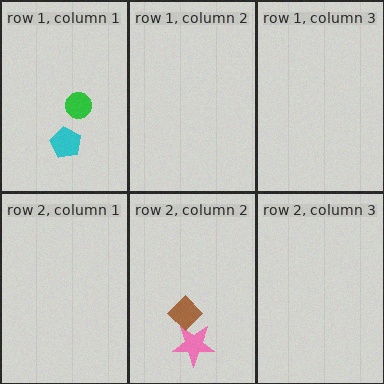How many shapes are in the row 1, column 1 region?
2.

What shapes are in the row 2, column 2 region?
The pink star, the brown diamond.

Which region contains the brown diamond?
The row 2, column 2 region.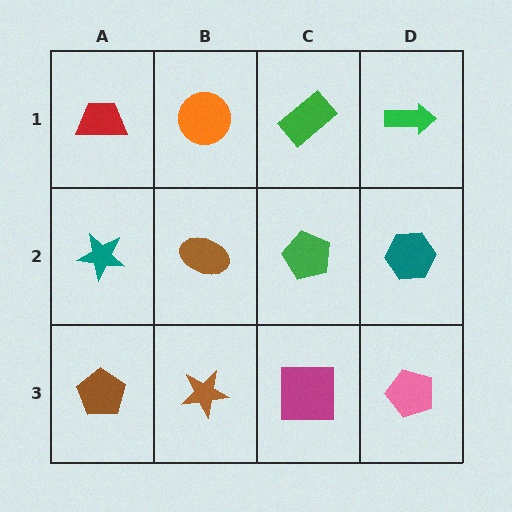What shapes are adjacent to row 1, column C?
A green pentagon (row 2, column C), an orange circle (row 1, column B), a green arrow (row 1, column D).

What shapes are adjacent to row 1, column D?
A teal hexagon (row 2, column D), a green rectangle (row 1, column C).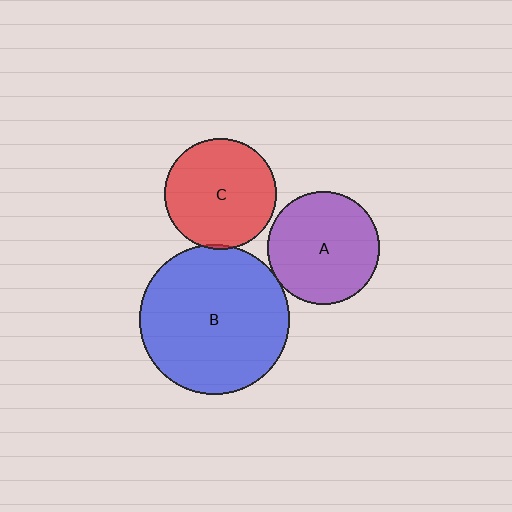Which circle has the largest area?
Circle B (blue).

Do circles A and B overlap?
Yes.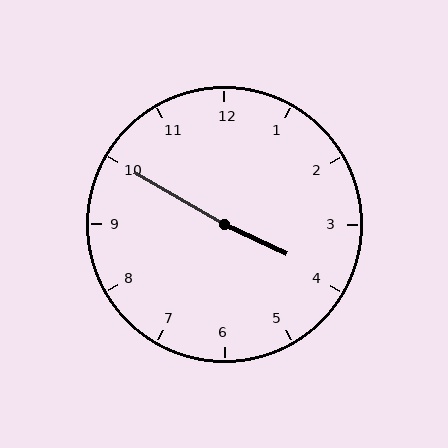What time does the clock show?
3:50.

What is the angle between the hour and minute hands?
Approximately 175 degrees.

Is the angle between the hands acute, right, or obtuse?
It is obtuse.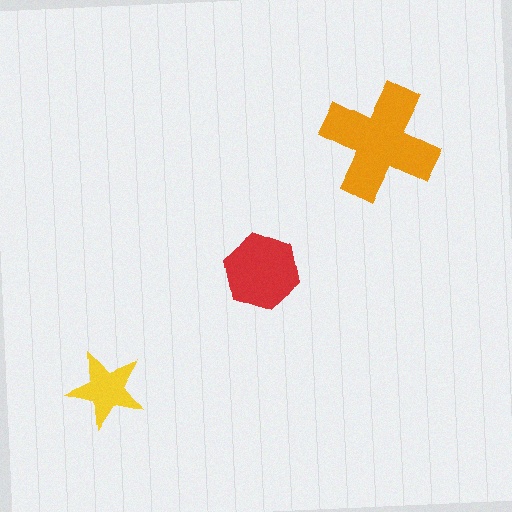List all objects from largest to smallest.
The orange cross, the red hexagon, the yellow star.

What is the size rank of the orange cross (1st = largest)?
1st.